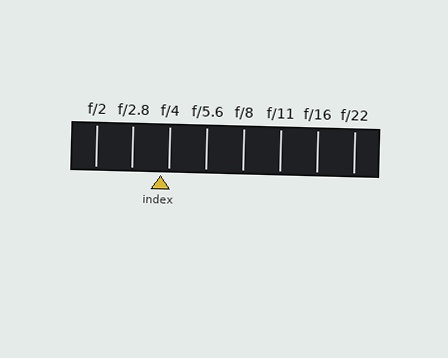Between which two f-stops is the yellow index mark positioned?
The index mark is between f/2.8 and f/4.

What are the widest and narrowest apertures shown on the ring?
The widest aperture shown is f/2 and the narrowest is f/22.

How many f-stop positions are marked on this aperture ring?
There are 8 f-stop positions marked.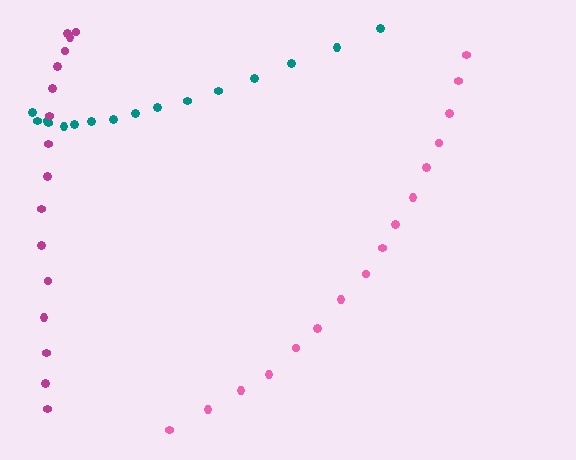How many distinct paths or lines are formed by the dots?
There are 3 distinct paths.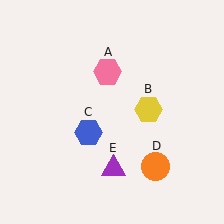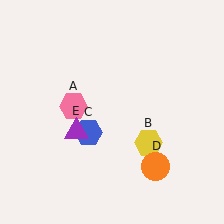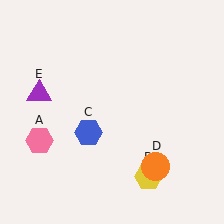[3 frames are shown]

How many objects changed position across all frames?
3 objects changed position: pink hexagon (object A), yellow hexagon (object B), purple triangle (object E).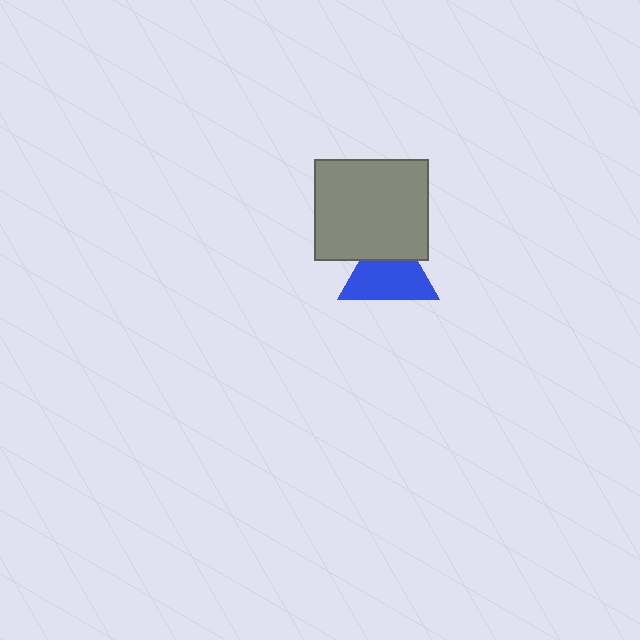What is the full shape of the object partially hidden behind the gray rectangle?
The partially hidden object is a blue triangle.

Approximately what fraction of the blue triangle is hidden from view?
Roughly 33% of the blue triangle is hidden behind the gray rectangle.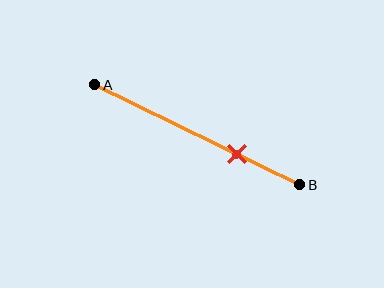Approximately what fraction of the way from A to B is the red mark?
The red mark is approximately 70% of the way from A to B.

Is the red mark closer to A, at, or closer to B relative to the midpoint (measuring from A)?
The red mark is closer to point B than the midpoint of segment AB.